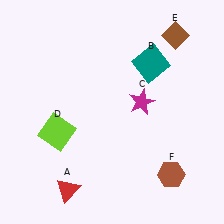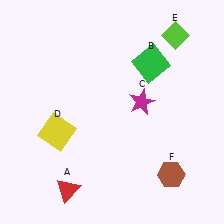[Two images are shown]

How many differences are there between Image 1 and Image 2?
There are 3 differences between the two images.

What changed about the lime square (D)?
In Image 1, D is lime. In Image 2, it changed to yellow.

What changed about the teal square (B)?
In Image 1, B is teal. In Image 2, it changed to green.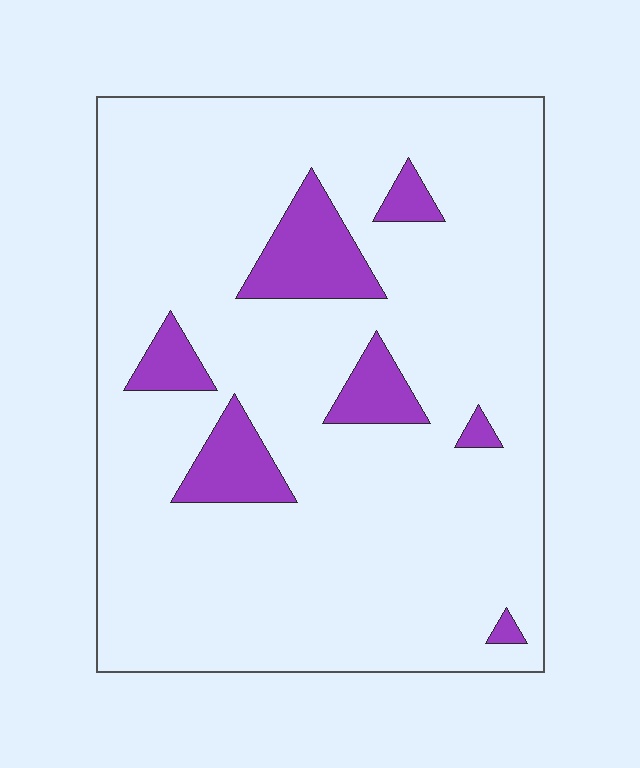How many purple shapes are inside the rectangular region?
7.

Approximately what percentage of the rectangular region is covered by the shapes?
Approximately 10%.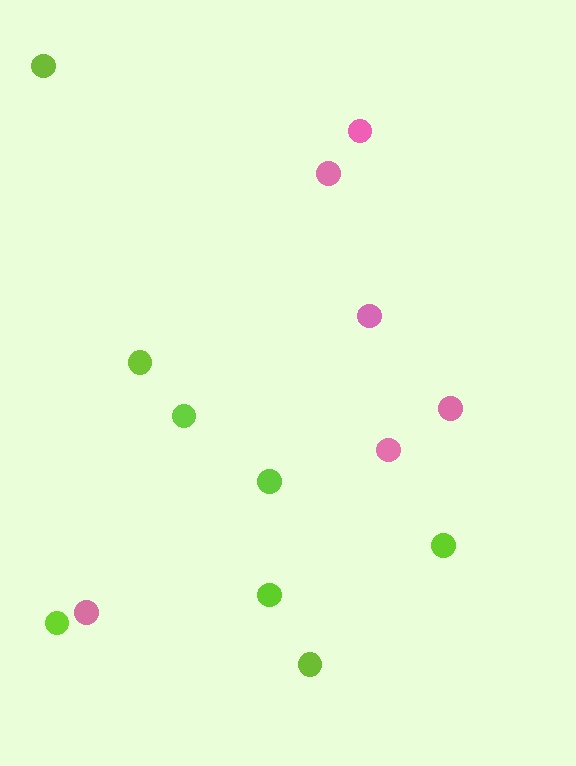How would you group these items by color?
There are 2 groups: one group of lime circles (8) and one group of pink circles (6).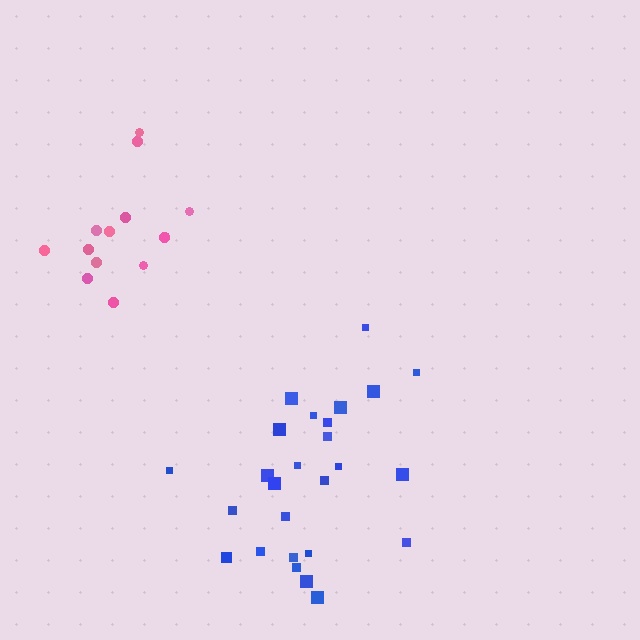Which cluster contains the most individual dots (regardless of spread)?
Blue (26).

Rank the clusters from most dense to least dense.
pink, blue.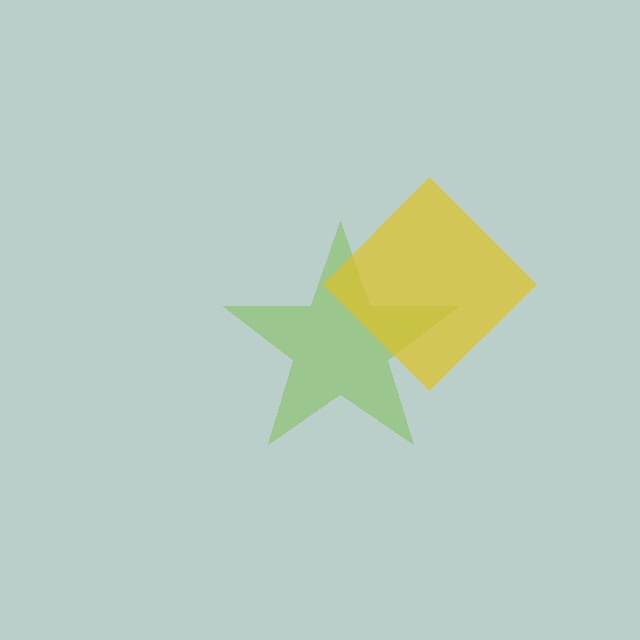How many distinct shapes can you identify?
There are 2 distinct shapes: a lime star, a yellow diamond.